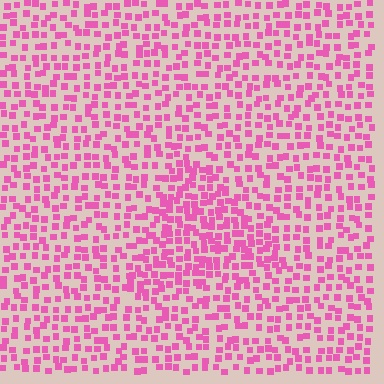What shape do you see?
I see a triangle.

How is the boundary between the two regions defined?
The boundary is defined by a change in element density (approximately 1.6x ratio). All elements are the same color, size, and shape.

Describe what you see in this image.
The image contains small pink elements arranged at two different densities. A triangle-shaped region is visible where the elements are more densely packed than the surrounding area.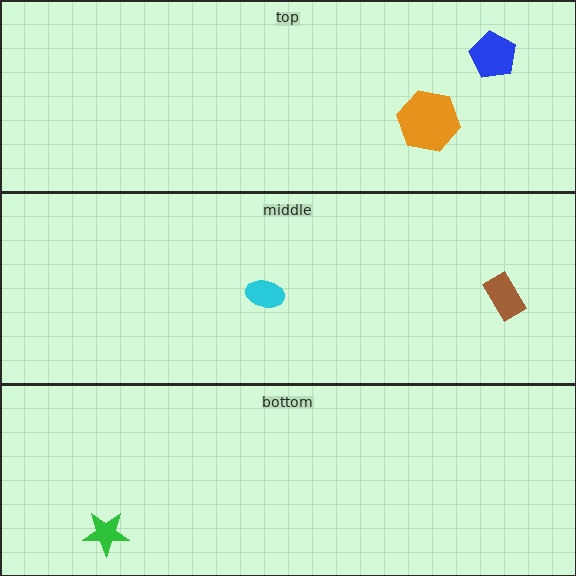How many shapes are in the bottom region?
1.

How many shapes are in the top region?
2.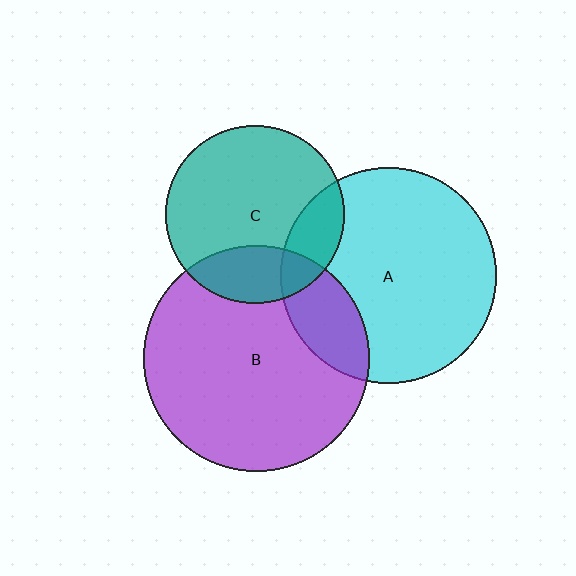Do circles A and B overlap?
Yes.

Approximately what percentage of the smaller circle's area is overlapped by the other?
Approximately 20%.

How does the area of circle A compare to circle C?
Approximately 1.5 times.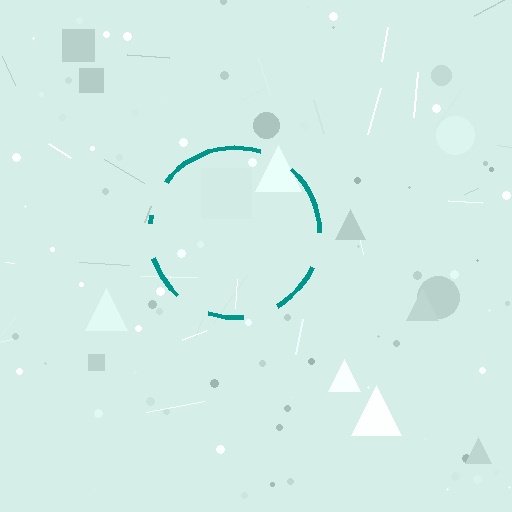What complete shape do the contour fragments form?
The contour fragments form a circle.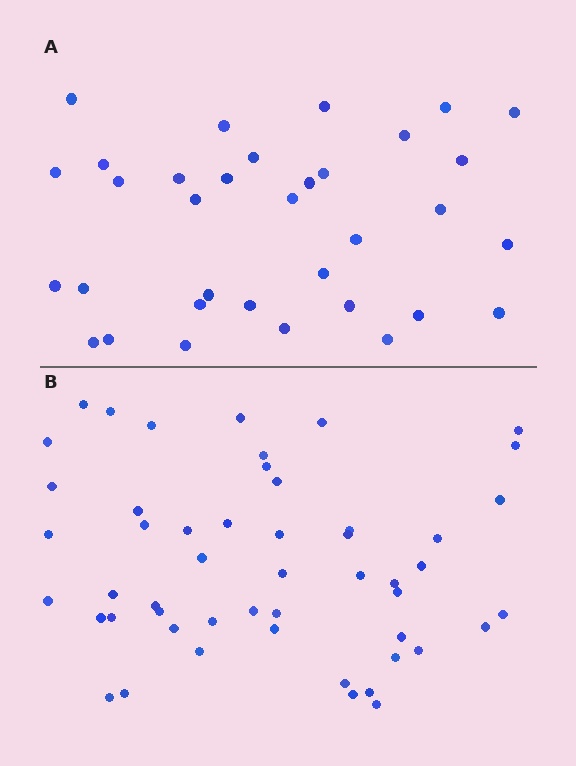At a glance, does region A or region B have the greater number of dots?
Region B (the bottom region) has more dots.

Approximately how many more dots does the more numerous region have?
Region B has approximately 15 more dots than region A.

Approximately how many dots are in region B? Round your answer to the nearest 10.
About 50 dots. (The exact count is 51, which rounds to 50.)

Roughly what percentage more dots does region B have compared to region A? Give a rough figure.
About 50% more.